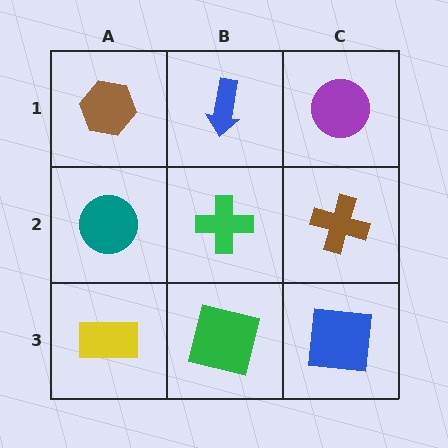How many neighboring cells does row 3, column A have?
2.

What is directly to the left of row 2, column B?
A teal circle.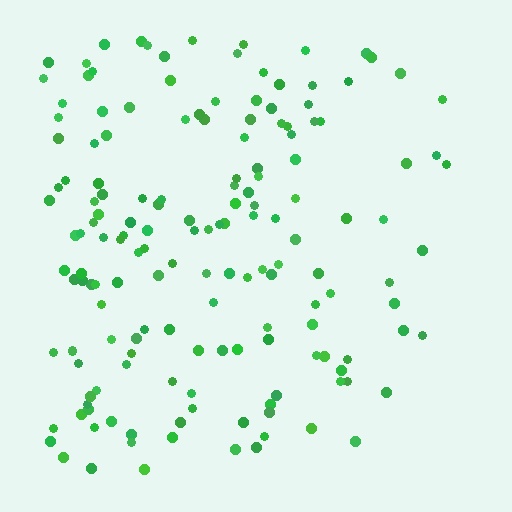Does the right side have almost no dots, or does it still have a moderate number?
Still a moderate number, just noticeably fewer than the left.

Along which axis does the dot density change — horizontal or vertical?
Horizontal.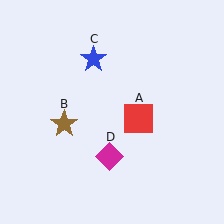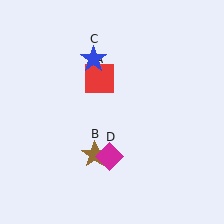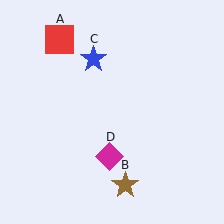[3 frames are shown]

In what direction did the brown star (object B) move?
The brown star (object B) moved down and to the right.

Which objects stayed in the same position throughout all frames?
Blue star (object C) and magenta diamond (object D) remained stationary.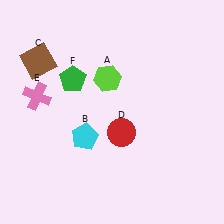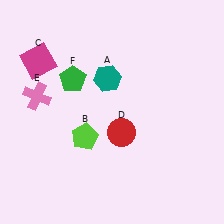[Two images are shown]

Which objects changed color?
A changed from lime to teal. B changed from cyan to lime. C changed from brown to magenta.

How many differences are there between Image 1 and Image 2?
There are 3 differences between the two images.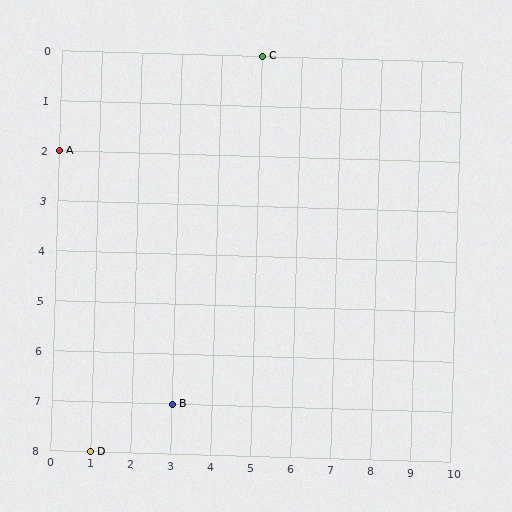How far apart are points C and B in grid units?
Points C and B are 2 columns and 7 rows apart (about 7.3 grid units diagonally).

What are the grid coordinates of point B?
Point B is at grid coordinates (3, 7).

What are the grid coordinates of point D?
Point D is at grid coordinates (1, 8).